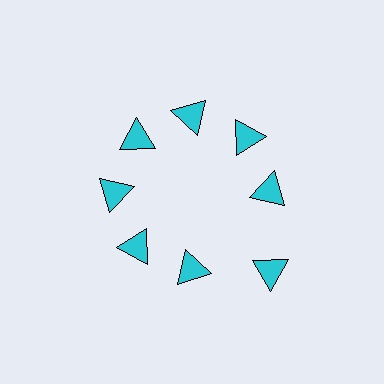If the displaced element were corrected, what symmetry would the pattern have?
It would have 8-fold rotational symmetry — the pattern would map onto itself every 45 degrees.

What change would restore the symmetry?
The symmetry would be restored by moving it inward, back onto the ring so that all 8 triangles sit at equal angles and equal distance from the center.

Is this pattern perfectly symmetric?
No. The 8 cyan triangles are arranged in a ring, but one element near the 4 o'clock position is pushed outward from the center, breaking the 8-fold rotational symmetry.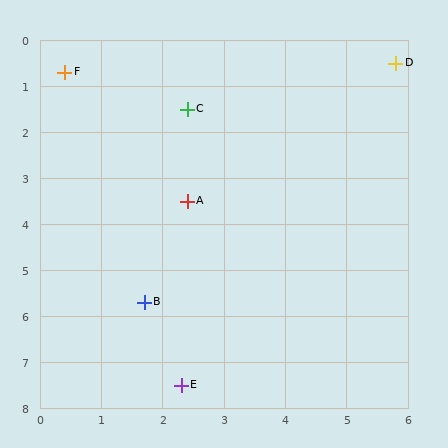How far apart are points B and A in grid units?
Points B and A are about 2.3 grid units apart.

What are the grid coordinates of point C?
Point C is at approximately (2.4, 1.5).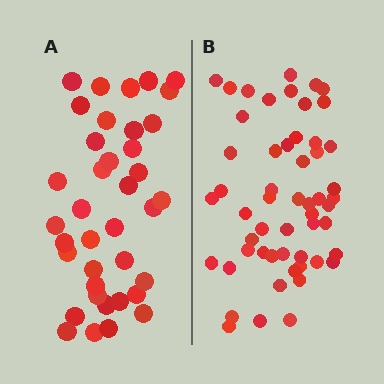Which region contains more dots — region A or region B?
Region B (the right region) has more dots.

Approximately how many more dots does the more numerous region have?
Region B has approximately 15 more dots than region A.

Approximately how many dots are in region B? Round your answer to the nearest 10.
About 50 dots. (The exact count is 54, which rounds to 50.)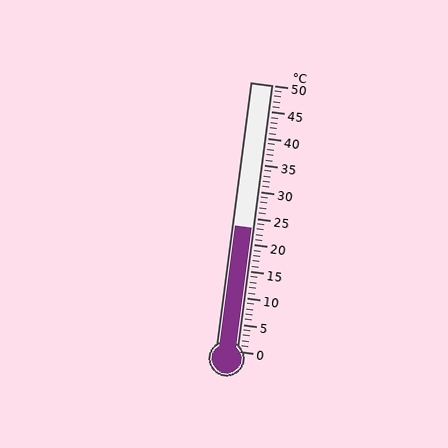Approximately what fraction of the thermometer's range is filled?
The thermometer is filled to approximately 45% of its range.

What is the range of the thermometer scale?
The thermometer scale ranges from 0°C to 50°C.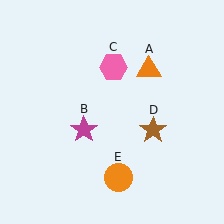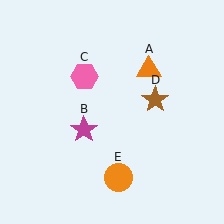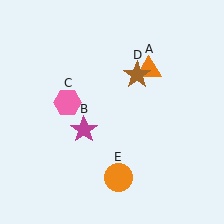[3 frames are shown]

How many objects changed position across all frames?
2 objects changed position: pink hexagon (object C), brown star (object D).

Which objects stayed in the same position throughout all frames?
Orange triangle (object A) and magenta star (object B) and orange circle (object E) remained stationary.